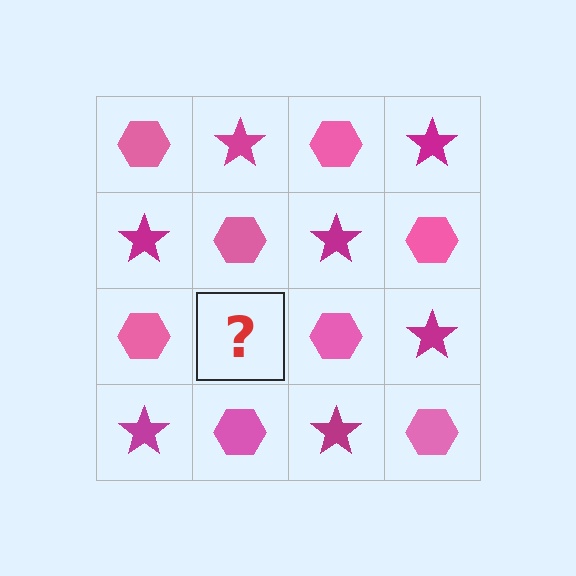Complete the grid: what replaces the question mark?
The question mark should be replaced with a magenta star.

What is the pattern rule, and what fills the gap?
The rule is that it alternates pink hexagon and magenta star in a checkerboard pattern. The gap should be filled with a magenta star.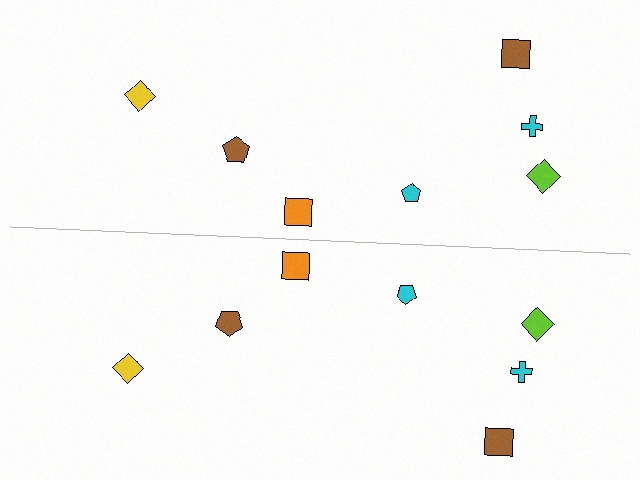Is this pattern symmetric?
Yes, this pattern has bilateral (reflection) symmetry.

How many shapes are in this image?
There are 14 shapes in this image.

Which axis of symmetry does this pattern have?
The pattern has a horizontal axis of symmetry running through the center of the image.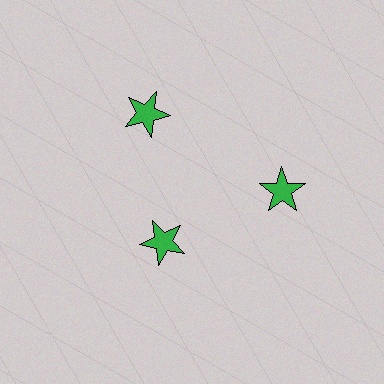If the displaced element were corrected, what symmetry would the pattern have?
It would have 3-fold rotational symmetry — the pattern would map onto itself every 120 degrees.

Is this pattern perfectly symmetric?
No. The 3 green stars are arranged in a ring, but one element near the 7 o'clock position is pulled inward toward the center, breaking the 3-fold rotational symmetry.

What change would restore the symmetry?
The symmetry would be restored by moving it outward, back onto the ring so that all 3 stars sit at equal angles and equal distance from the center.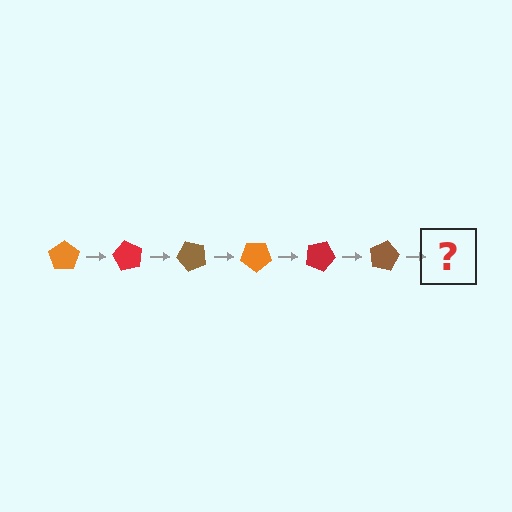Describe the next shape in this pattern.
It should be an orange pentagon, rotated 360 degrees from the start.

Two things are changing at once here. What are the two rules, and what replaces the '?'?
The two rules are that it rotates 60 degrees each step and the color cycles through orange, red, and brown. The '?' should be an orange pentagon, rotated 360 degrees from the start.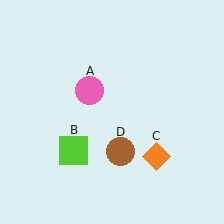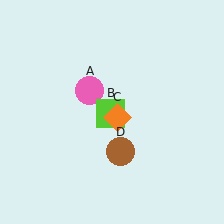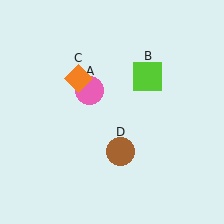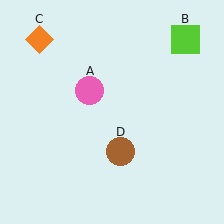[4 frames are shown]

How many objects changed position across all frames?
2 objects changed position: lime square (object B), orange diamond (object C).